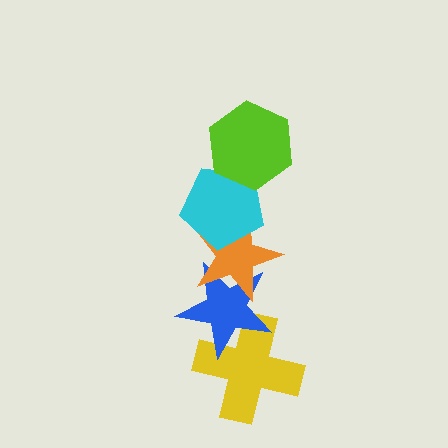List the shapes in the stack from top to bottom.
From top to bottom: the lime hexagon, the cyan pentagon, the orange star, the blue star, the yellow cross.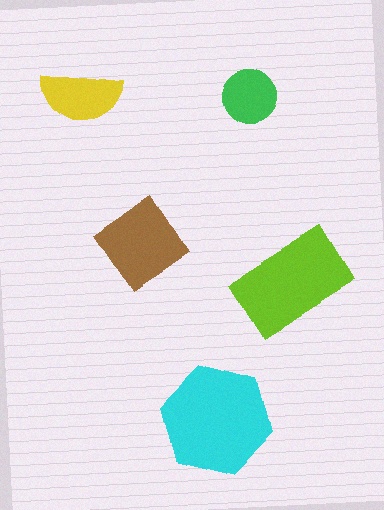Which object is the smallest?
The green circle.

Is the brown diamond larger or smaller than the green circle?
Larger.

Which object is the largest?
The cyan hexagon.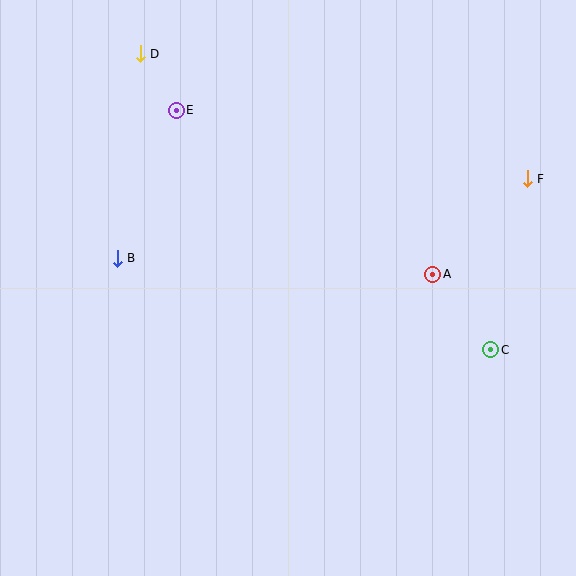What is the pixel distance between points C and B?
The distance between C and B is 384 pixels.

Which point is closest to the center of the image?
Point A at (433, 274) is closest to the center.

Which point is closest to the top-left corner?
Point D is closest to the top-left corner.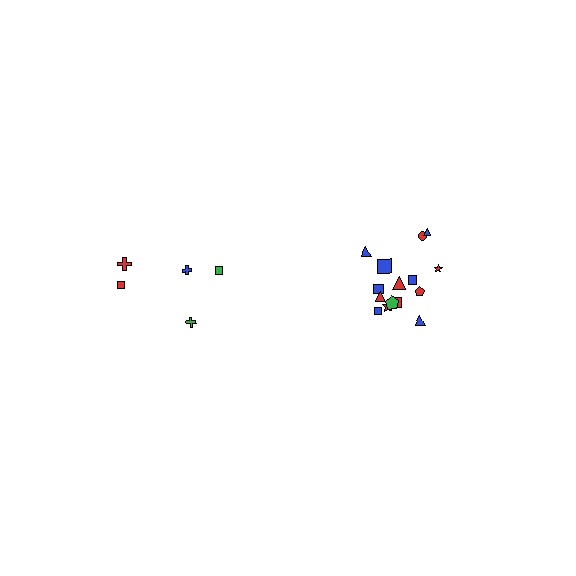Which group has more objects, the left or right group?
The right group.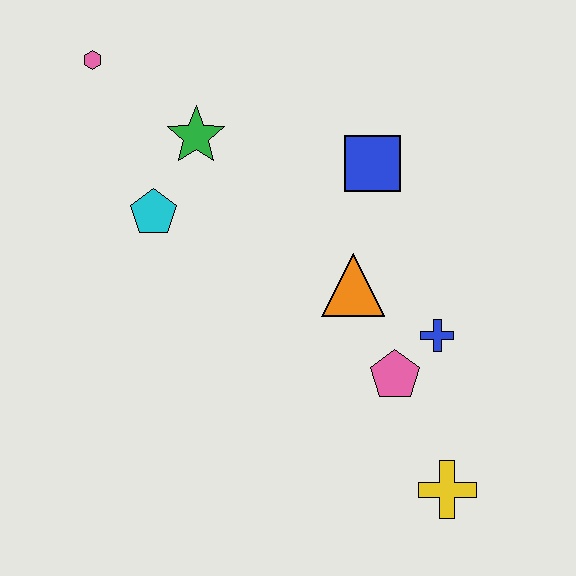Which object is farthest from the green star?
The yellow cross is farthest from the green star.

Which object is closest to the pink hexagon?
The green star is closest to the pink hexagon.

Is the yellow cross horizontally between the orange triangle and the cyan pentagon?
No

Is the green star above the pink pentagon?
Yes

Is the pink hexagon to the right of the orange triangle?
No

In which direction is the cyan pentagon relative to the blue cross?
The cyan pentagon is to the left of the blue cross.